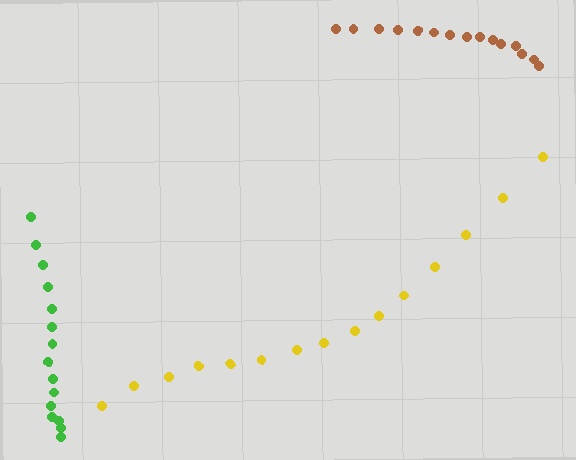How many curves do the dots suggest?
There are 3 distinct paths.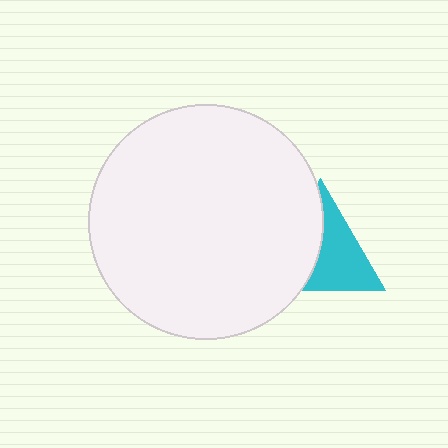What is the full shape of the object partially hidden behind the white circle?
The partially hidden object is a cyan triangle.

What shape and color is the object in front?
The object in front is a white circle.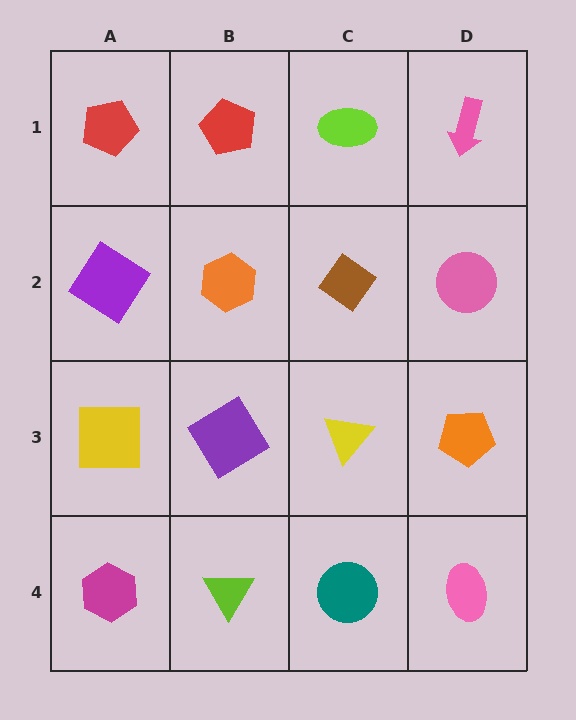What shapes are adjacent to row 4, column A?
A yellow square (row 3, column A), a lime triangle (row 4, column B).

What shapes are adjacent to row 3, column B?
An orange hexagon (row 2, column B), a lime triangle (row 4, column B), a yellow square (row 3, column A), a yellow triangle (row 3, column C).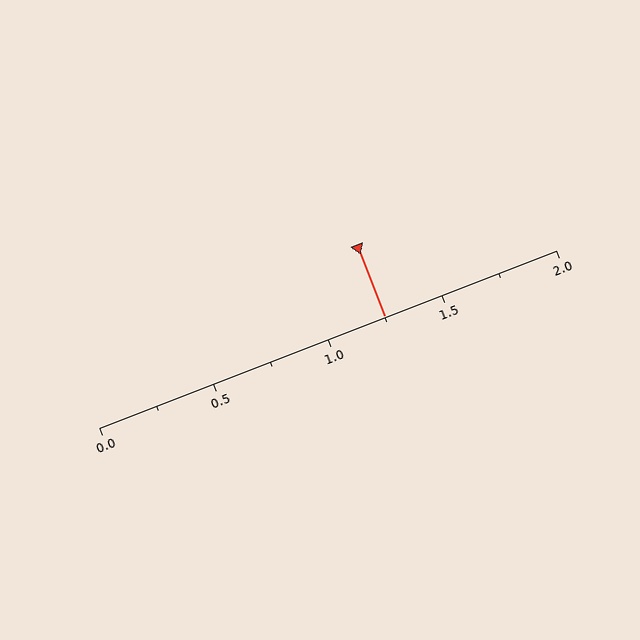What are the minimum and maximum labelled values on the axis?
The axis runs from 0.0 to 2.0.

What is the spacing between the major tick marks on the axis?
The major ticks are spaced 0.5 apart.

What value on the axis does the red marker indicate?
The marker indicates approximately 1.25.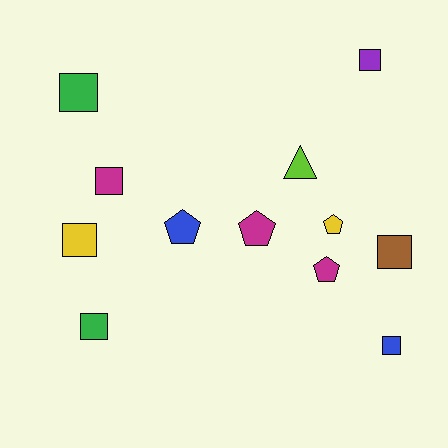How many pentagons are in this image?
There are 4 pentagons.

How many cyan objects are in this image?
There are no cyan objects.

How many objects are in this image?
There are 12 objects.